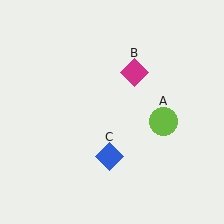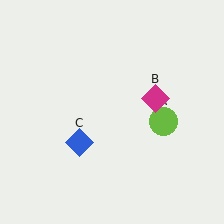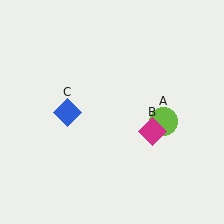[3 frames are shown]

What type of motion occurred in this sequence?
The magenta diamond (object B), blue diamond (object C) rotated clockwise around the center of the scene.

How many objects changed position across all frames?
2 objects changed position: magenta diamond (object B), blue diamond (object C).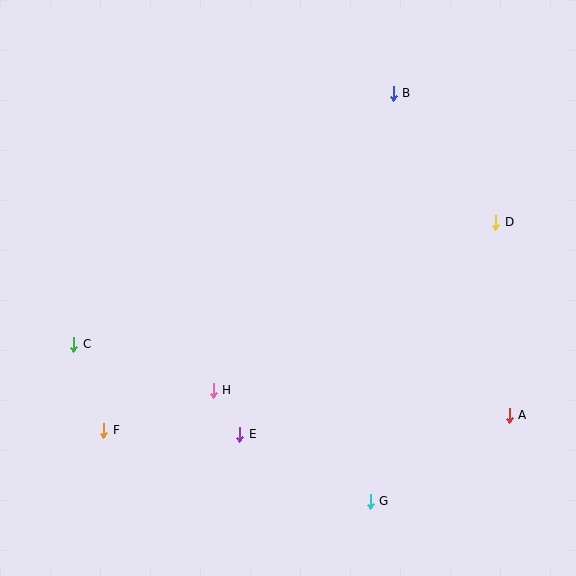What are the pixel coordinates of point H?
Point H is at (213, 390).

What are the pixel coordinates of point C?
Point C is at (74, 344).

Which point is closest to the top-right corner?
Point B is closest to the top-right corner.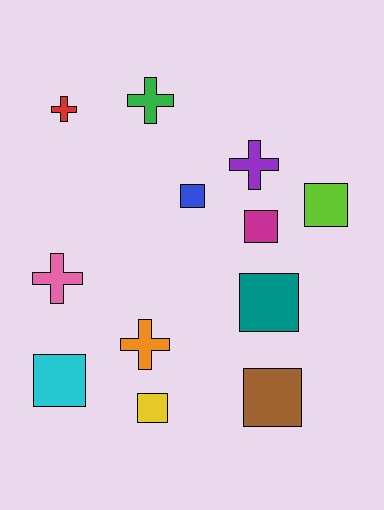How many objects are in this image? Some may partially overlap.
There are 12 objects.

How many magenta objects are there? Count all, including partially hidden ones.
There is 1 magenta object.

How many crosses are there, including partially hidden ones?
There are 5 crosses.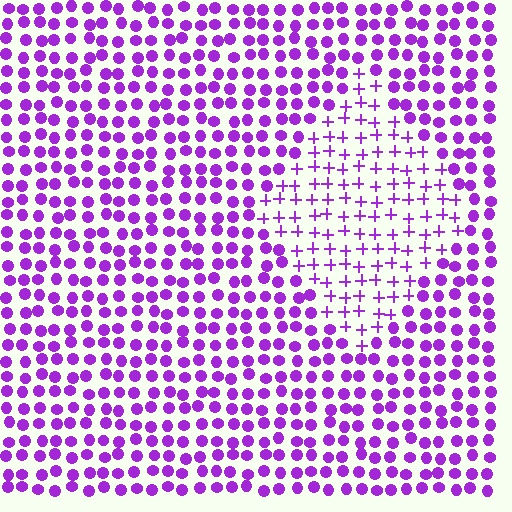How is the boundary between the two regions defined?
The boundary is defined by a change in element shape: plus signs inside vs. circles outside. All elements share the same color and spacing.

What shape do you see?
I see a diamond.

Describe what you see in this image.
The image is filled with small purple elements arranged in a uniform grid. A diamond-shaped region contains plus signs, while the surrounding area contains circles. The boundary is defined purely by the change in element shape.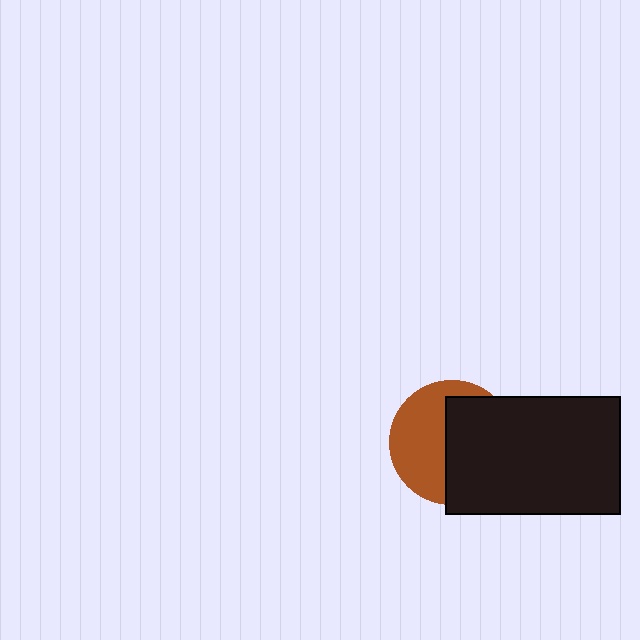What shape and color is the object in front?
The object in front is a black rectangle.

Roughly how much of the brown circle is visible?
About half of it is visible (roughly 48%).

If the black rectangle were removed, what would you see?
You would see the complete brown circle.